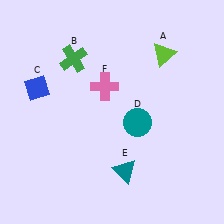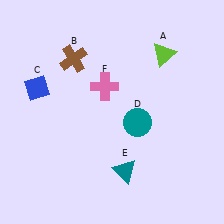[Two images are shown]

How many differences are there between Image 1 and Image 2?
There is 1 difference between the two images.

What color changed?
The cross (B) changed from green in Image 1 to brown in Image 2.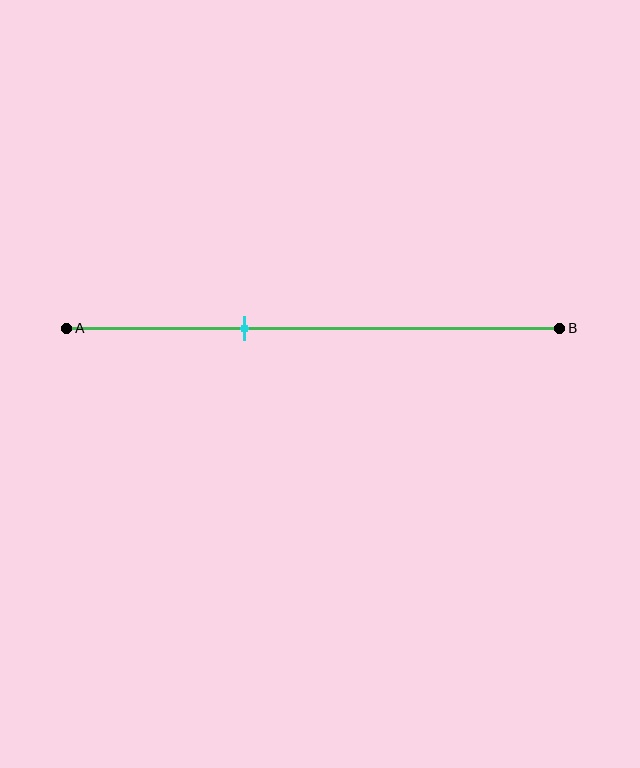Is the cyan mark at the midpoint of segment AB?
No, the mark is at about 35% from A, not at the 50% midpoint.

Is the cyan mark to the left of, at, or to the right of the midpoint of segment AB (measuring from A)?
The cyan mark is to the left of the midpoint of segment AB.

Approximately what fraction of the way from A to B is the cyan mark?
The cyan mark is approximately 35% of the way from A to B.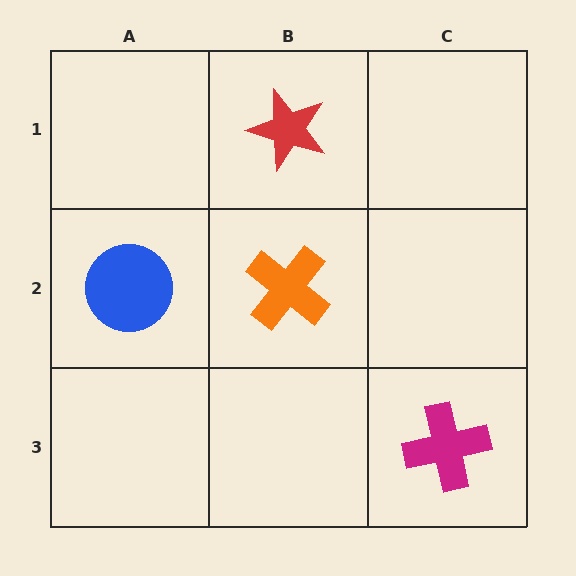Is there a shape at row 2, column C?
No, that cell is empty.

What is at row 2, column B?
An orange cross.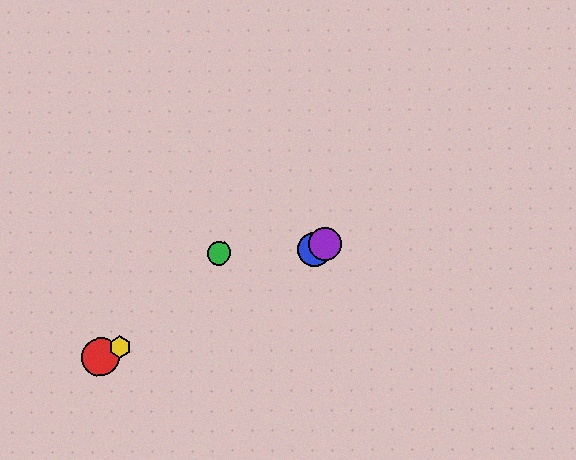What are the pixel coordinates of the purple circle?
The purple circle is at (325, 244).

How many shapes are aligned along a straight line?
4 shapes (the red circle, the blue circle, the yellow hexagon, the purple circle) are aligned along a straight line.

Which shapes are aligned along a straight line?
The red circle, the blue circle, the yellow hexagon, the purple circle are aligned along a straight line.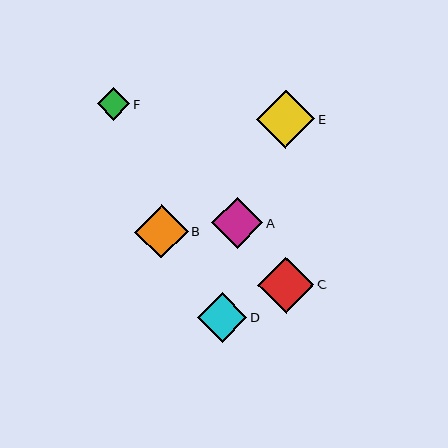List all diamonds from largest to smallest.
From largest to smallest: E, C, B, A, D, F.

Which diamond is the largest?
Diamond E is the largest with a size of approximately 58 pixels.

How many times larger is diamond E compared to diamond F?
Diamond E is approximately 1.8 times the size of diamond F.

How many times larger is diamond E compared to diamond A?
Diamond E is approximately 1.1 times the size of diamond A.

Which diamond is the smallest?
Diamond F is the smallest with a size of approximately 32 pixels.